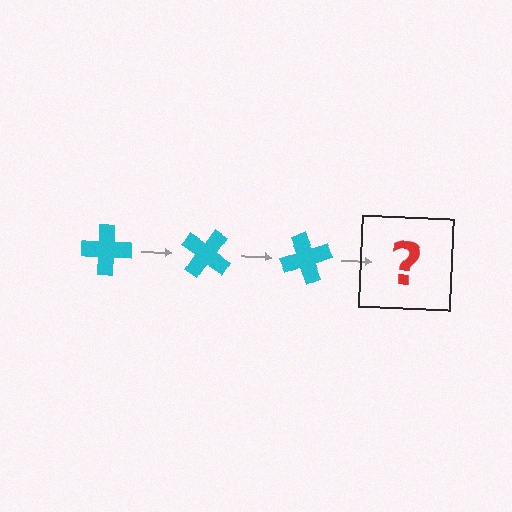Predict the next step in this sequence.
The next step is a cyan cross rotated 105 degrees.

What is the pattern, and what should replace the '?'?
The pattern is that the cross rotates 35 degrees each step. The '?' should be a cyan cross rotated 105 degrees.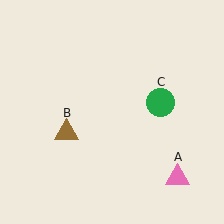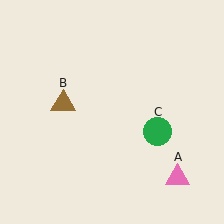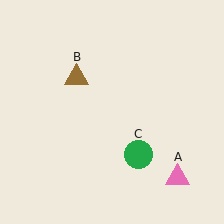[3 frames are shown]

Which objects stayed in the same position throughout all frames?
Pink triangle (object A) remained stationary.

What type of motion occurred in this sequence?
The brown triangle (object B), green circle (object C) rotated clockwise around the center of the scene.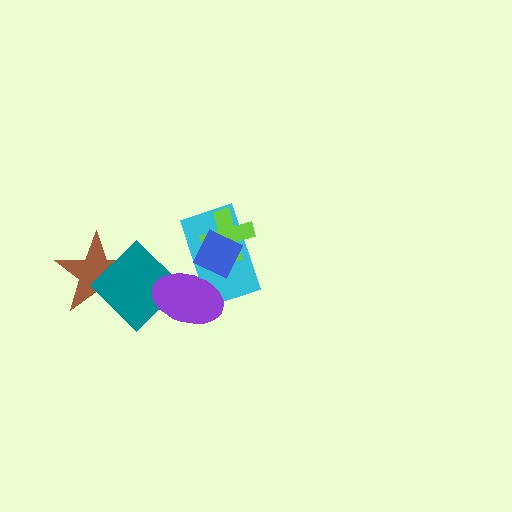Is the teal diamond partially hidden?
Yes, it is partially covered by another shape.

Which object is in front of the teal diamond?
The purple ellipse is in front of the teal diamond.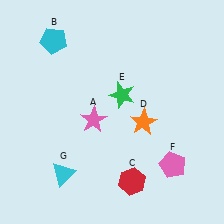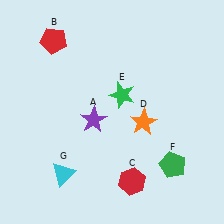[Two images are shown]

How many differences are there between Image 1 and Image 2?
There are 3 differences between the two images.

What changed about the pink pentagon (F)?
In Image 1, F is pink. In Image 2, it changed to green.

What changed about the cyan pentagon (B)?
In Image 1, B is cyan. In Image 2, it changed to red.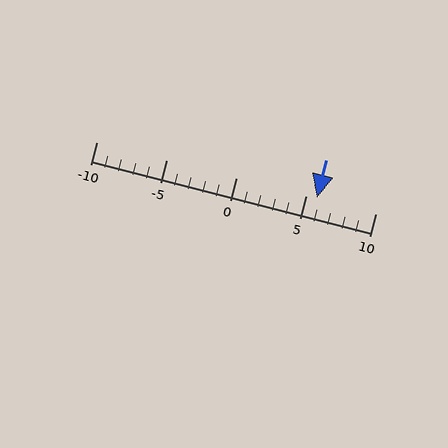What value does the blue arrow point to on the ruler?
The blue arrow points to approximately 6.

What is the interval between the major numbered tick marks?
The major tick marks are spaced 5 units apart.